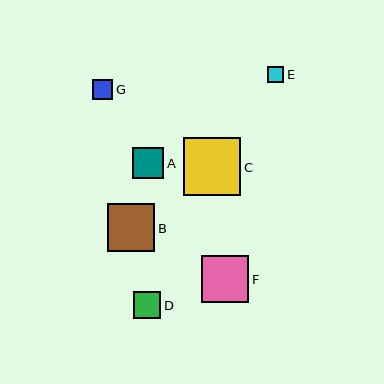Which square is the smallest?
Square E is the smallest with a size of approximately 16 pixels.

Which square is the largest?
Square C is the largest with a size of approximately 58 pixels.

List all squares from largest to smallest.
From largest to smallest: C, B, F, A, D, G, E.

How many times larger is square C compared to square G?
Square C is approximately 2.9 times the size of square G.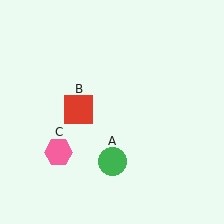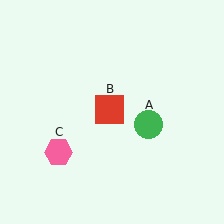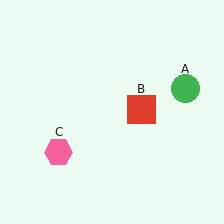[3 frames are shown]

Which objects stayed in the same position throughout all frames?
Pink hexagon (object C) remained stationary.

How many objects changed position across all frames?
2 objects changed position: green circle (object A), red square (object B).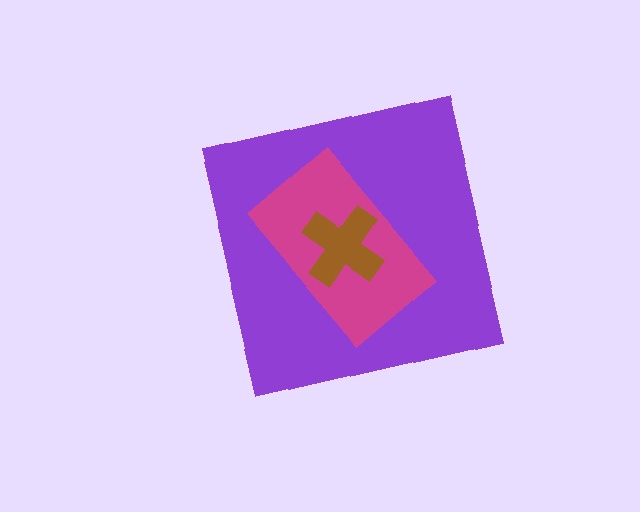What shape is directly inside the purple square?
The magenta rectangle.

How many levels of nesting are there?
3.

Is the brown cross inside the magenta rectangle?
Yes.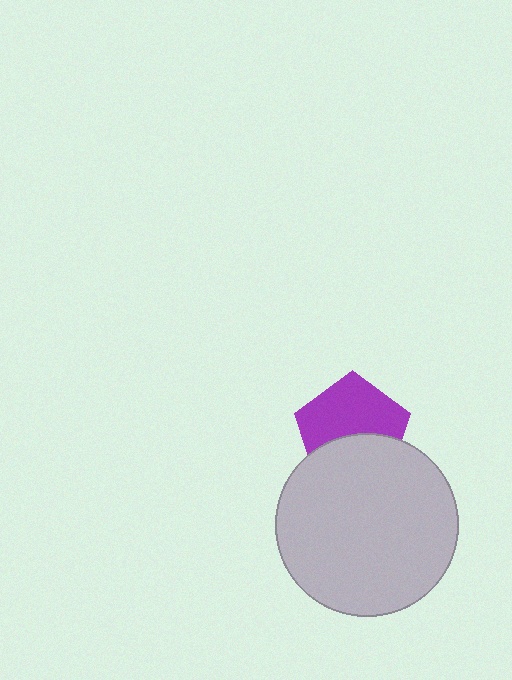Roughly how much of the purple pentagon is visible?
About half of it is visible (roughly 59%).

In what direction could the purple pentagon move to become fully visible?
The purple pentagon could move up. That would shift it out from behind the light gray circle entirely.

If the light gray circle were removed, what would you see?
You would see the complete purple pentagon.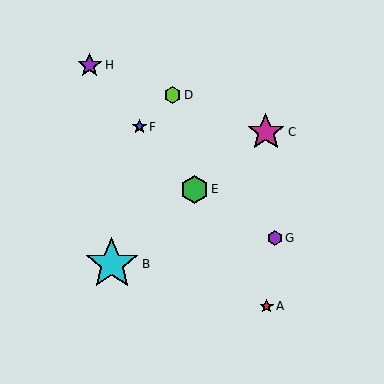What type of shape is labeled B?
Shape B is a cyan star.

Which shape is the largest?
The cyan star (labeled B) is the largest.